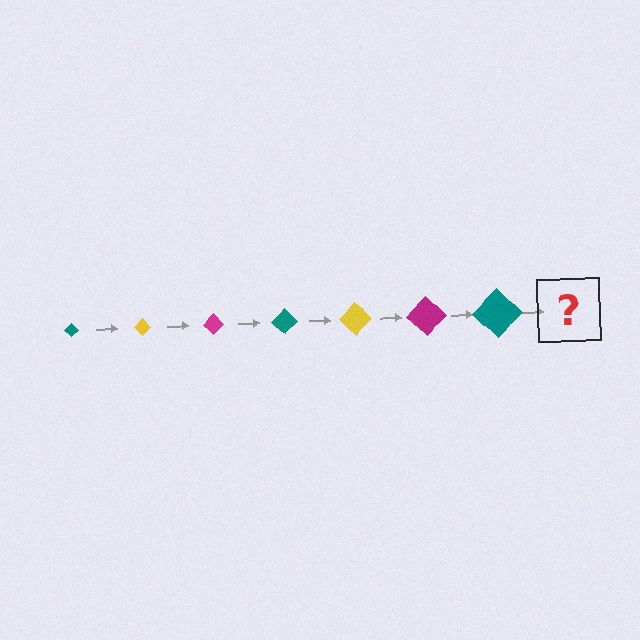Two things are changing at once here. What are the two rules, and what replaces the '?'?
The two rules are that the diamond grows larger each step and the color cycles through teal, yellow, and magenta. The '?' should be a yellow diamond, larger than the previous one.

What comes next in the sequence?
The next element should be a yellow diamond, larger than the previous one.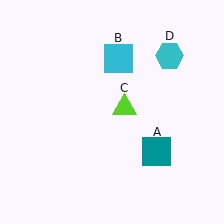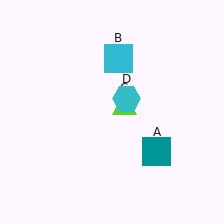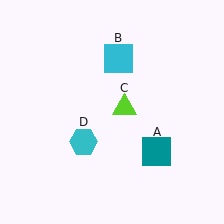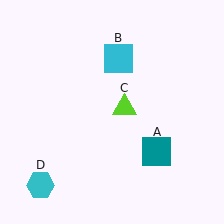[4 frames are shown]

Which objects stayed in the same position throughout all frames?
Teal square (object A) and cyan square (object B) and lime triangle (object C) remained stationary.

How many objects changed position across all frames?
1 object changed position: cyan hexagon (object D).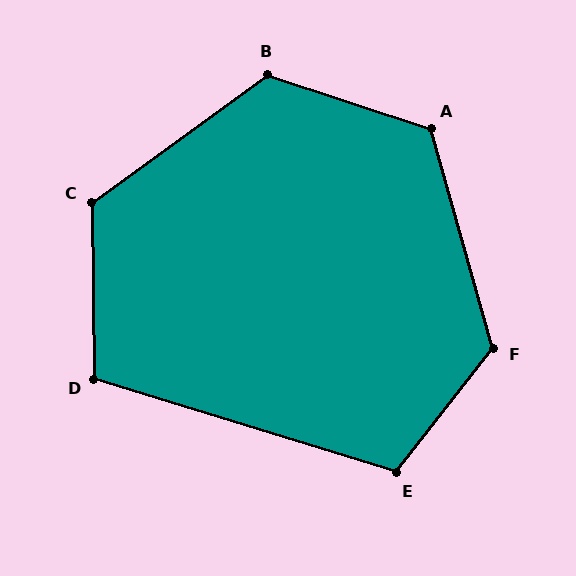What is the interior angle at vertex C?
Approximately 125 degrees (obtuse).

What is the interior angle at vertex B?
Approximately 126 degrees (obtuse).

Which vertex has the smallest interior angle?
D, at approximately 108 degrees.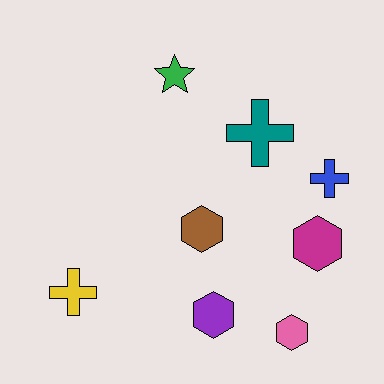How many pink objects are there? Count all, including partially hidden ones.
There is 1 pink object.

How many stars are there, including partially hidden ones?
There is 1 star.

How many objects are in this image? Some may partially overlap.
There are 8 objects.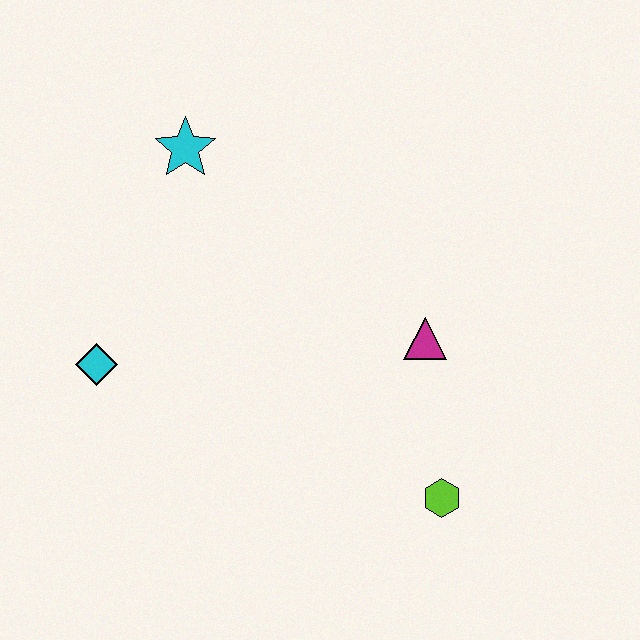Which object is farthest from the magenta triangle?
The cyan diamond is farthest from the magenta triangle.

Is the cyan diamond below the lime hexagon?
No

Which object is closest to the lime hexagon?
The magenta triangle is closest to the lime hexagon.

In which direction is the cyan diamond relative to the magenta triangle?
The cyan diamond is to the left of the magenta triangle.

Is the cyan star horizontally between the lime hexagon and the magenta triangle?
No